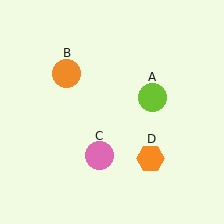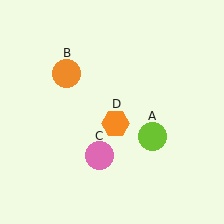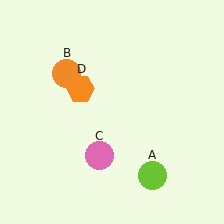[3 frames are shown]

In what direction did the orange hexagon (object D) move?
The orange hexagon (object D) moved up and to the left.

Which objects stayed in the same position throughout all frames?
Orange circle (object B) and pink circle (object C) remained stationary.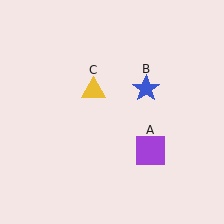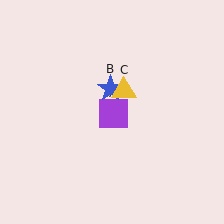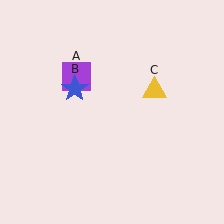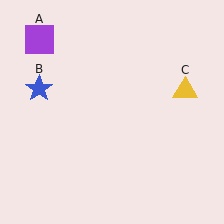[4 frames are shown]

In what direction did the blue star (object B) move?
The blue star (object B) moved left.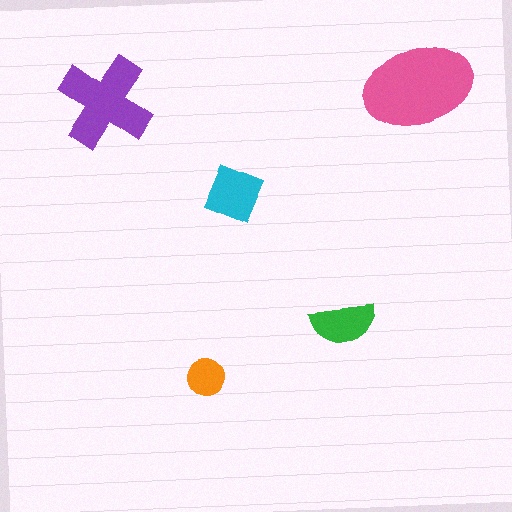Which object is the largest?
The pink ellipse.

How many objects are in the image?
There are 5 objects in the image.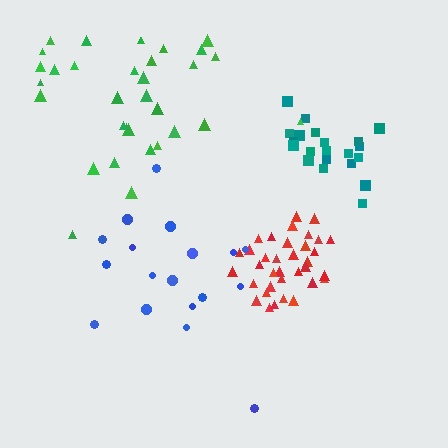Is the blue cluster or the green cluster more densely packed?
Green.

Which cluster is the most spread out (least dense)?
Blue.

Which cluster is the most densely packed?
Red.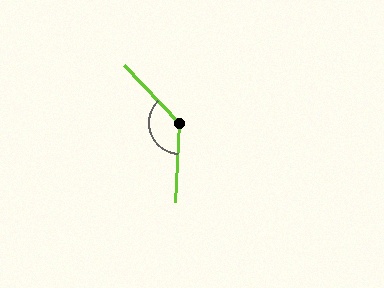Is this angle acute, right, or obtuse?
It is obtuse.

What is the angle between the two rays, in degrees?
Approximately 133 degrees.